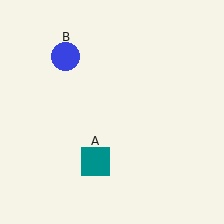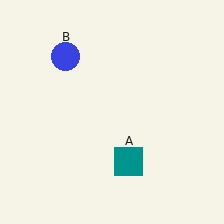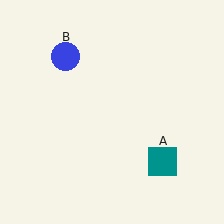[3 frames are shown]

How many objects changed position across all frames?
1 object changed position: teal square (object A).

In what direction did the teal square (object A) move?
The teal square (object A) moved right.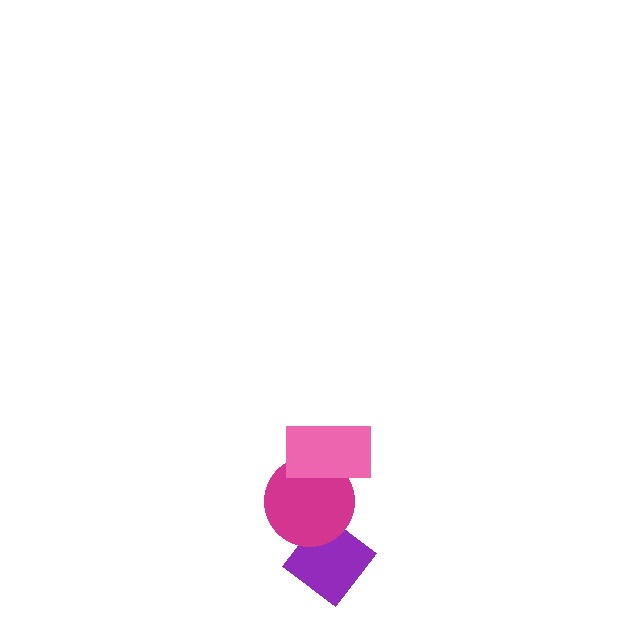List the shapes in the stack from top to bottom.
From top to bottom: the pink rectangle, the magenta circle, the purple diamond.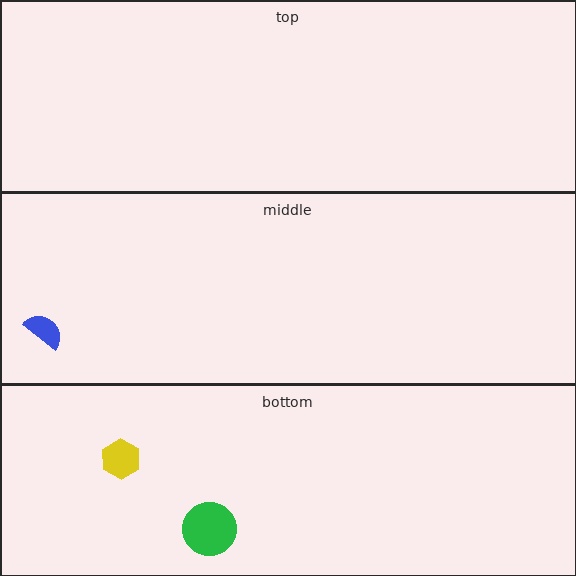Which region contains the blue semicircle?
The middle region.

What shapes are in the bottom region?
The yellow hexagon, the green circle.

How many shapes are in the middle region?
1.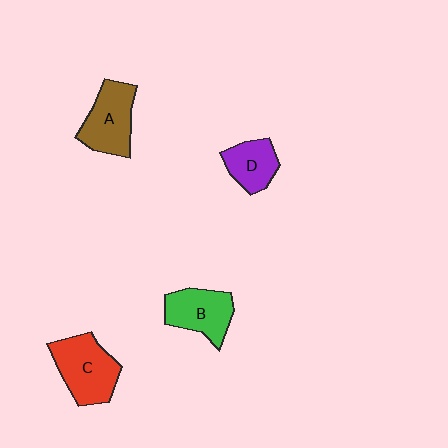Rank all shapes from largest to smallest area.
From largest to smallest: C (red), A (brown), B (green), D (purple).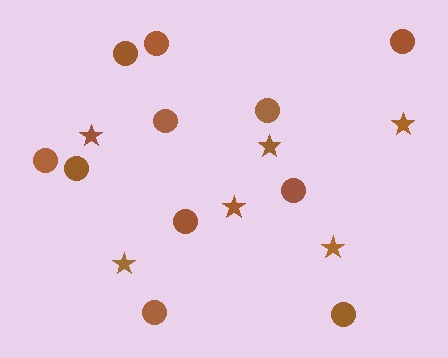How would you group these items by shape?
There are 2 groups: one group of stars (6) and one group of circles (11).